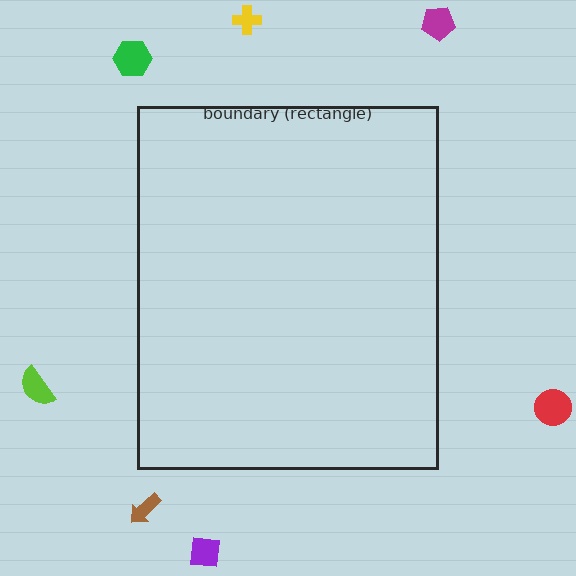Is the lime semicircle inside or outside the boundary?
Outside.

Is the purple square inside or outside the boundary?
Outside.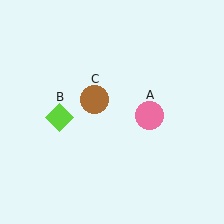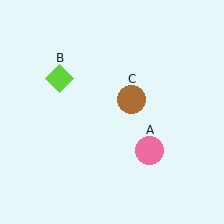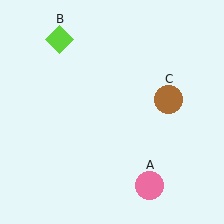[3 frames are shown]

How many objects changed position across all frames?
3 objects changed position: pink circle (object A), lime diamond (object B), brown circle (object C).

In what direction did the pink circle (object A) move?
The pink circle (object A) moved down.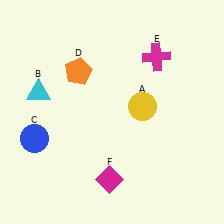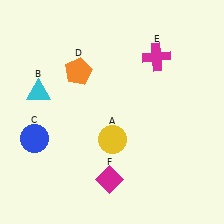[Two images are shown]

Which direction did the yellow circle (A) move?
The yellow circle (A) moved down.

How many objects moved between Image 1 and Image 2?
1 object moved between the two images.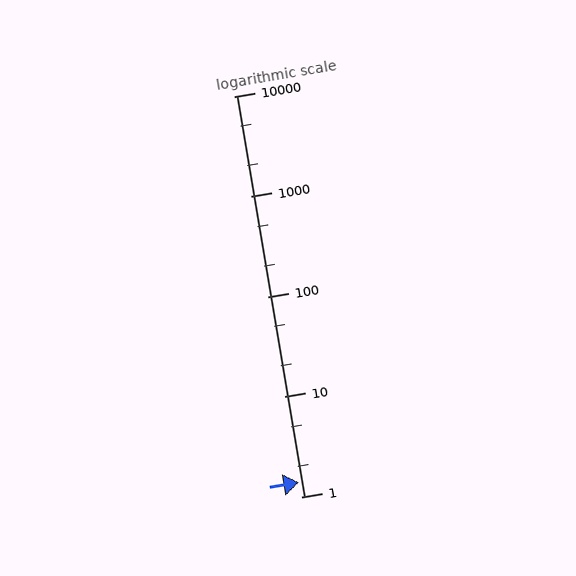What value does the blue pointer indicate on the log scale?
The pointer indicates approximately 1.4.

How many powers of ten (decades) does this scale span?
The scale spans 4 decades, from 1 to 10000.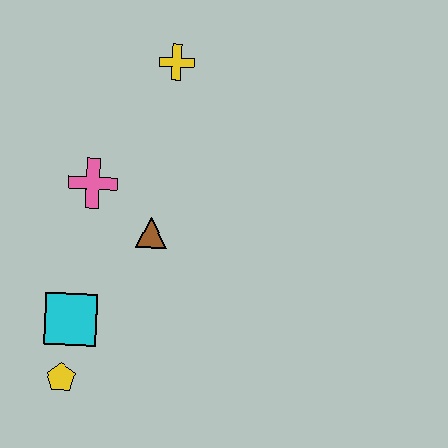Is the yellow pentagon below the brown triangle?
Yes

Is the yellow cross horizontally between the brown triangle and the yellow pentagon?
No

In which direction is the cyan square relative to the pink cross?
The cyan square is below the pink cross.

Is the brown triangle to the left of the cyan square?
No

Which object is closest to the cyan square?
The yellow pentagon is closest to the cyan square.